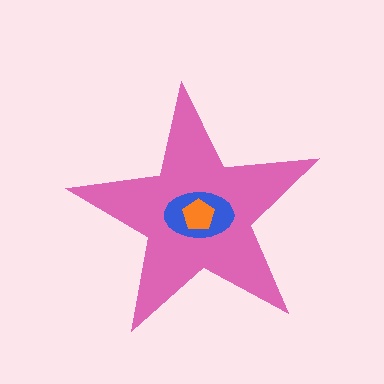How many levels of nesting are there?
3.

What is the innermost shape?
The orange pentagon.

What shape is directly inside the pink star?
The blue ellipse.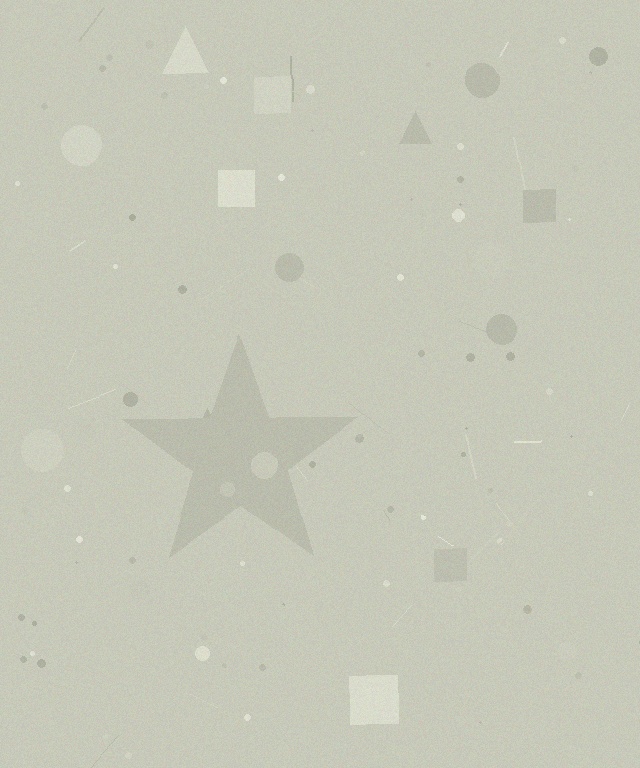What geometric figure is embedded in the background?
A star is embedded in the background.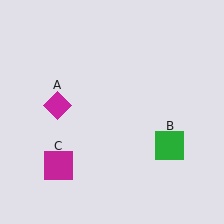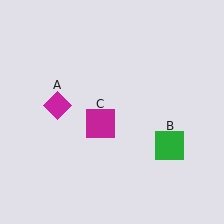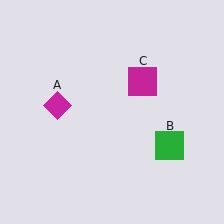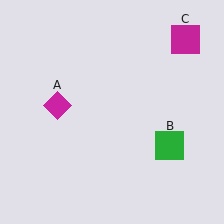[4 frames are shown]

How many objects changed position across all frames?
1 object changed position: magenta square (object C).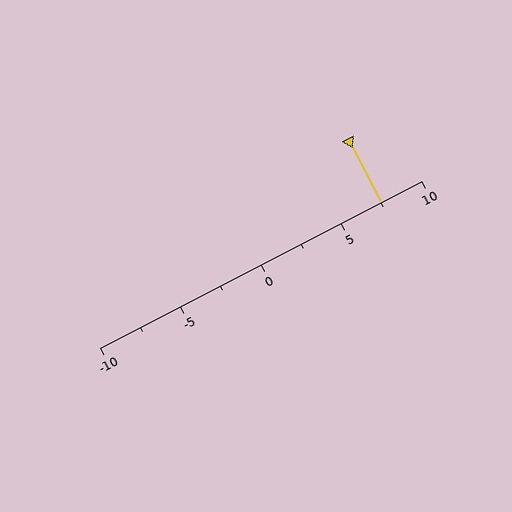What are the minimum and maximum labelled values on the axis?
The axis runs from -10 to 10.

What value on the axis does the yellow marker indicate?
The marker indicates approximately 7.5.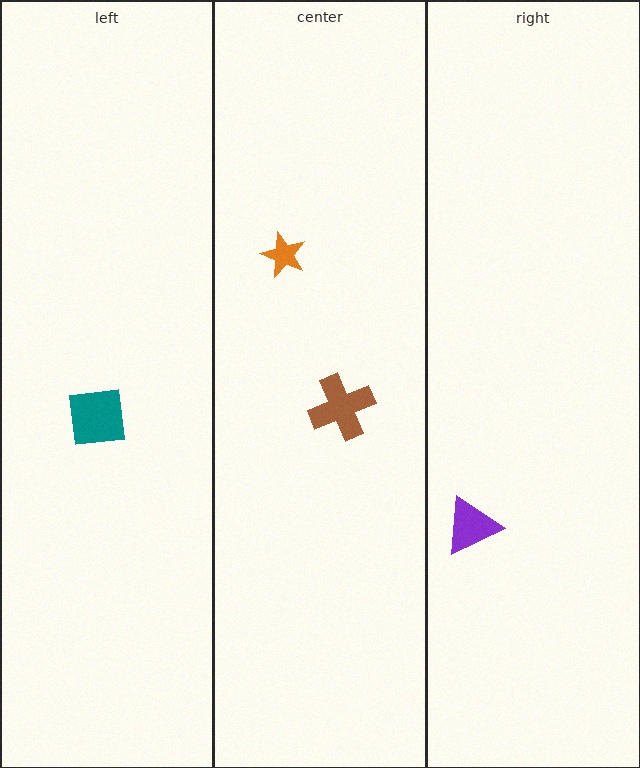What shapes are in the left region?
The teal square.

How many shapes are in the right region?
1.